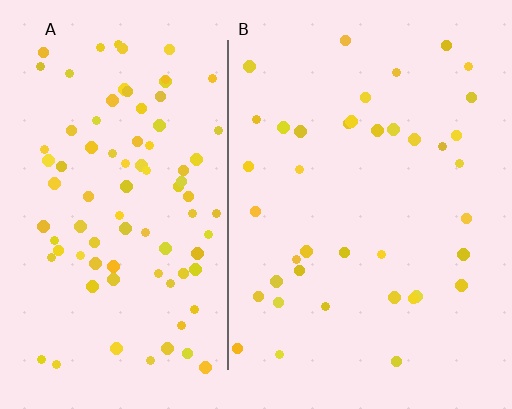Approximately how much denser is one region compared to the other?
Approximately 2.3× — region A over region B.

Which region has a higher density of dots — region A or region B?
A (the left).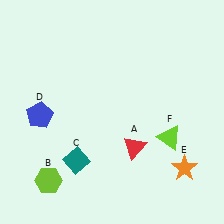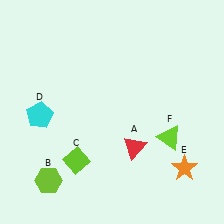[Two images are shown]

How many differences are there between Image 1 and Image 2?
There are 2 differences between the two images.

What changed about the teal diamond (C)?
In Image 1, C is teal. In Image 2, it changed to lime.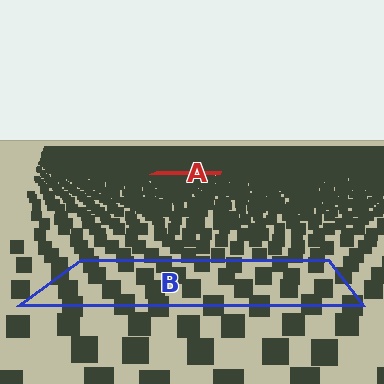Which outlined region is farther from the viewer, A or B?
Region A is farther from the viewer — the texture elements inside it appear smaller and more densely packed.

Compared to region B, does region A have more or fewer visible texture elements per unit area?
Region A has more texture elements per unit area — they are packed more densely because it is farther away.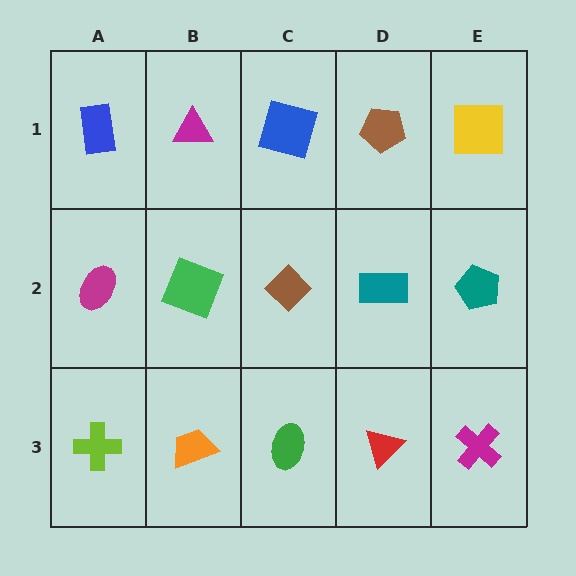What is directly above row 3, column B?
A green square.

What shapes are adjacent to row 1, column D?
A teal rectangle (row 2, column D), a blue square (row 1, column C), a yellow square (row 1, column E).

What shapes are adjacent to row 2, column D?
A brown pentagon (row 1, column D), a red triangle (row 3, column D), a brown diamond (row 2, column C), a teal pentagon (row 2, column E).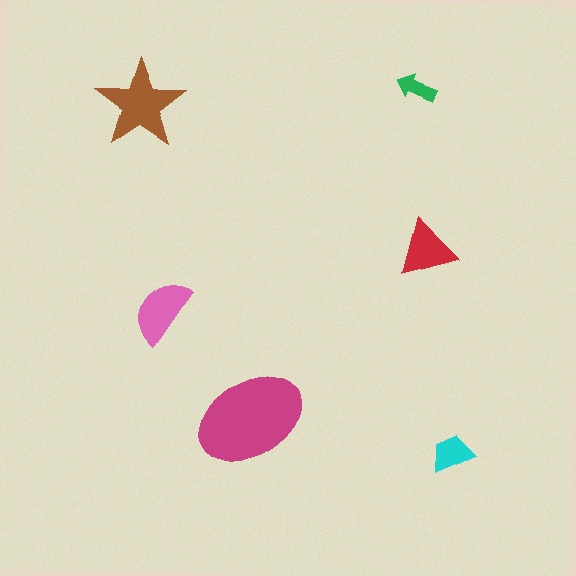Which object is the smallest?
The green arrow.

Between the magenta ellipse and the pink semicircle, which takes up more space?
The magenta ellipse.